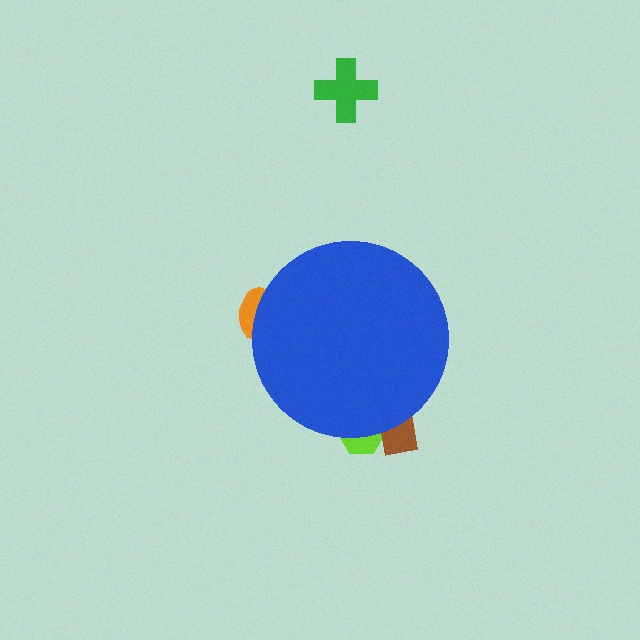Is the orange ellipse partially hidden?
Yes, the orange ellipse is partially hidden behind the blue circle.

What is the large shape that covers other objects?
A blue circle.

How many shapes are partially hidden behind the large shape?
3 shapes are partially hidden.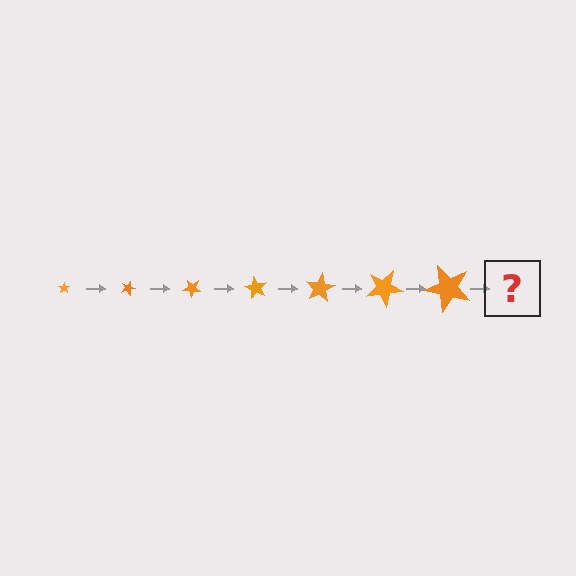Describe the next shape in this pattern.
It should be a star, larger than the previous one and rotated 140 degrees from the start.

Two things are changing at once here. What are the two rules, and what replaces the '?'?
The two rules are that the star grows larger each step and it rotates 20 degrees each step. The '?' should be a star, larger than the previous one and rotated 140 degrees from the start.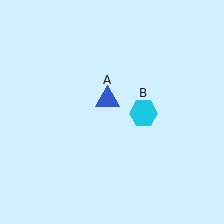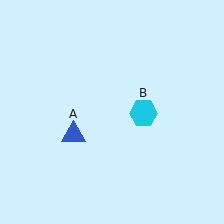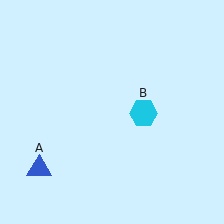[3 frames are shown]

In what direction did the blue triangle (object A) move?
The blue triangle (object A) moved down and to the left.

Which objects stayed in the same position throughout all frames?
Cyan hexagon (object B) remained stationary.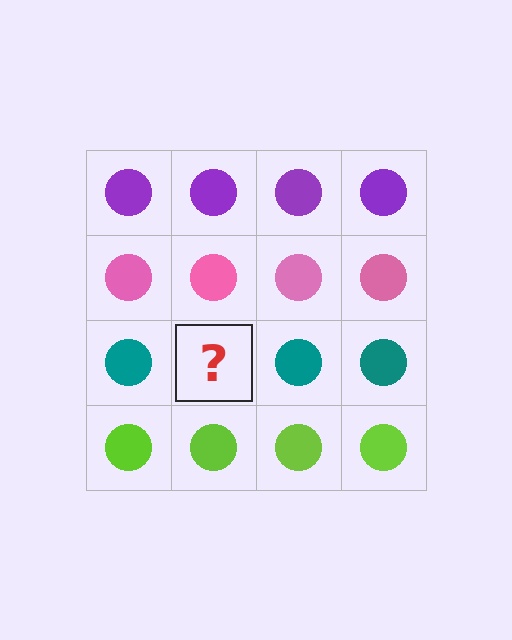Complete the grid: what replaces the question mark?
The question mark should be replaced with a teal circle.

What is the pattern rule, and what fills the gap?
The rule is that each row has a consistent color. The gap should be filled with a teal circle.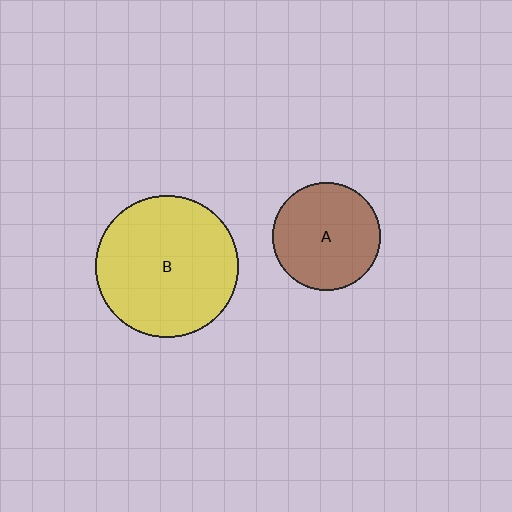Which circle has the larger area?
Circle B (yellow).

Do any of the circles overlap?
No, none of the circles overlap.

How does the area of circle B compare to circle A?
Approximately 1.7 times.